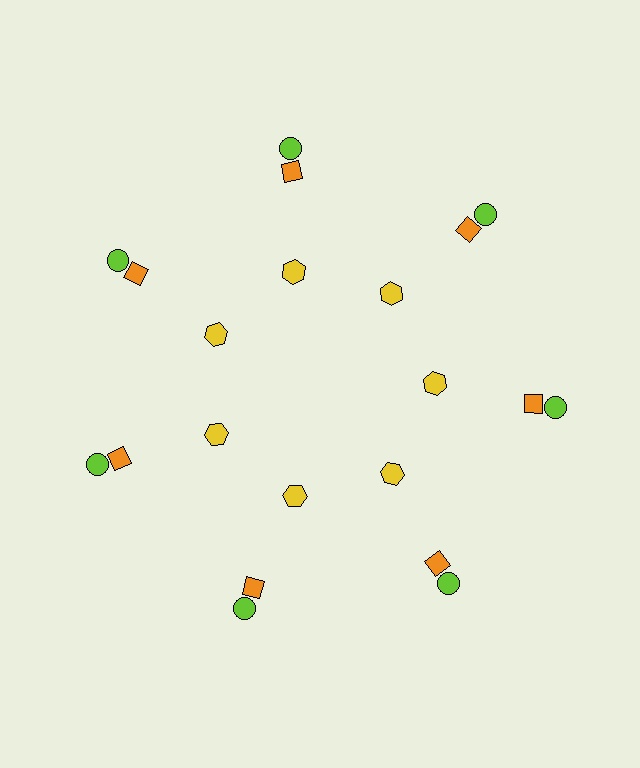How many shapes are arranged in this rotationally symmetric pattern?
There are 21 shapes, arranged in 7 groups of 3.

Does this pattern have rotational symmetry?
Yes, this pattern has 7-fold rotational symmetry. It looks the same after rotating 51 degrees around the center.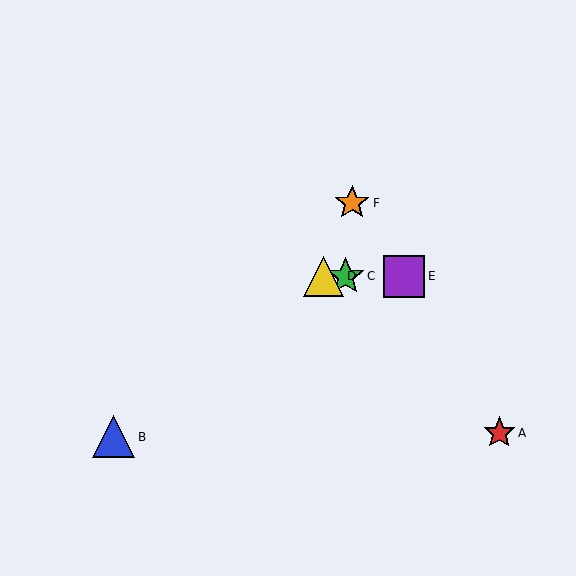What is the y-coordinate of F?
Object F is at y≈203.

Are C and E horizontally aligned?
Yes, both are at y≈277.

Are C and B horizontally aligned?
No, C is at y≈277 and B is at y≈437.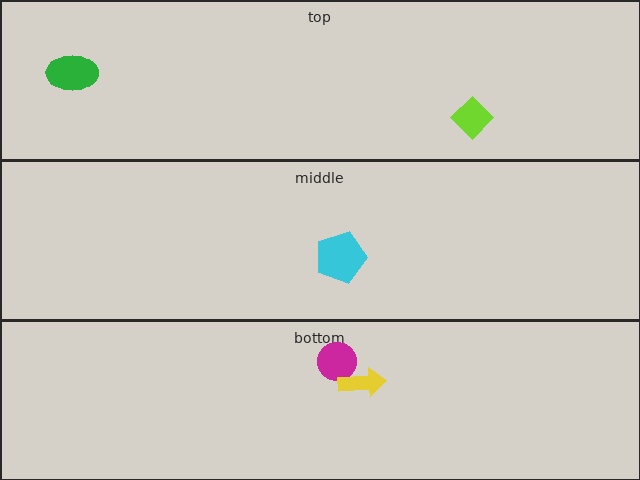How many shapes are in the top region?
2.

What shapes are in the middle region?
The cyan pentagon.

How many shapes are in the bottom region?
2.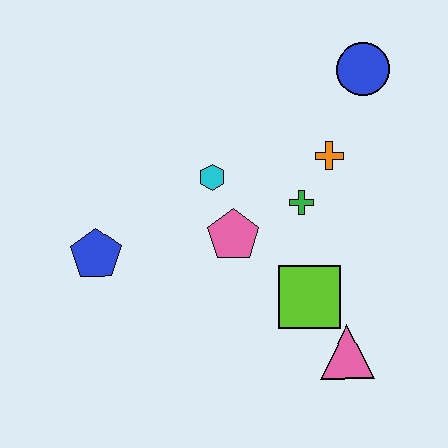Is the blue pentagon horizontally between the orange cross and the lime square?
No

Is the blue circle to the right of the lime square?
Yes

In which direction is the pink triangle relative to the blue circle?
The pink triangle is below the blue circle.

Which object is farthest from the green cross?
The blue pentagon is farthest from the green cross.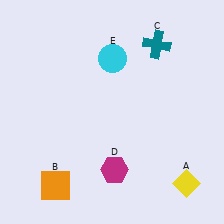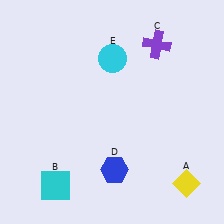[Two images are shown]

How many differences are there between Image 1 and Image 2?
There are 3 differences between the two images.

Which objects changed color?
B changed from orange to cyan. C changed from teal to purple. D changed from magenta to blue.